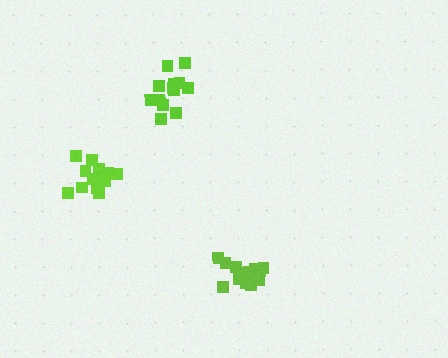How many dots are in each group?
Group 1: 13 dots, Group 2: 13 dots, Group 3: 12 dots (38 total).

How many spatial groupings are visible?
There are 3 spatial groupings.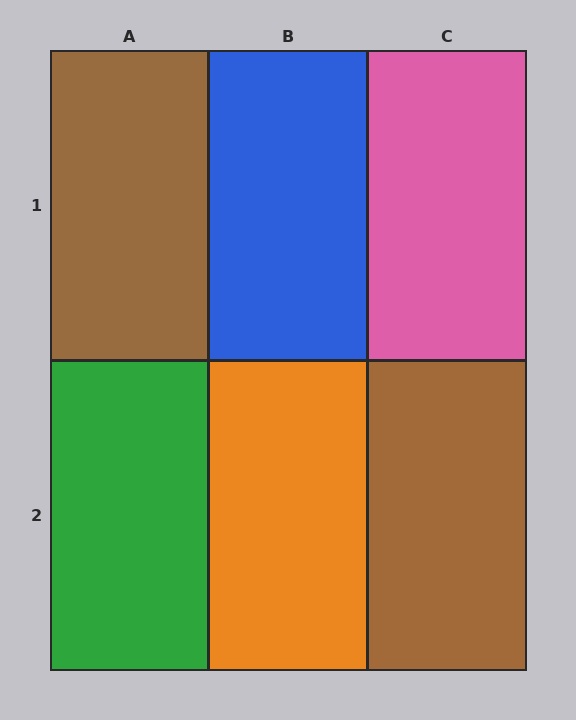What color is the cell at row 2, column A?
Green.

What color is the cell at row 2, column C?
Brown.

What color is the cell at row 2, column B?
Orange.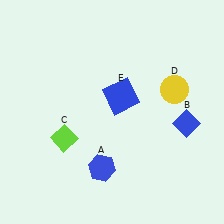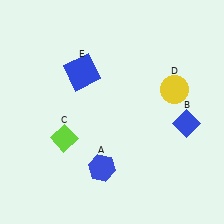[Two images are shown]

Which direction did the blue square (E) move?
The blue square (E) moved left.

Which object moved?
The blue square (E) moved left.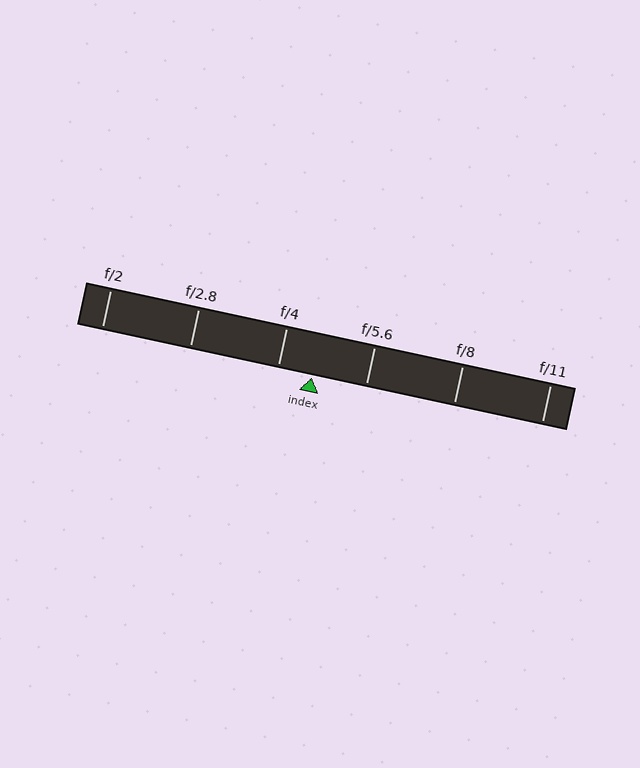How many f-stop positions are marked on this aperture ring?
There are 6 f-stop positions marked.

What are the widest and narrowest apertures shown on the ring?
The widest aperture shown is f/2 and the narrowest is f/11.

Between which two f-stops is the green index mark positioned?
The index mark is between f/4 and f/5.6.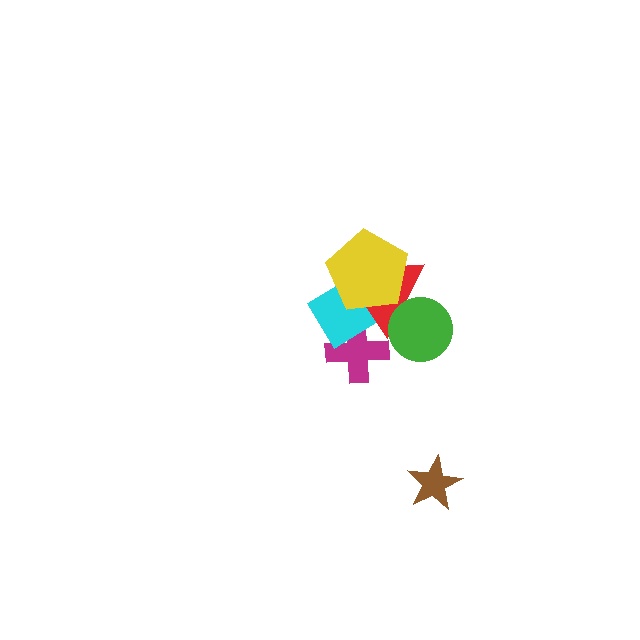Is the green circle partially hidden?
No, no other shape covers it.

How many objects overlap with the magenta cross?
2 objects overlap with the magenta cross.